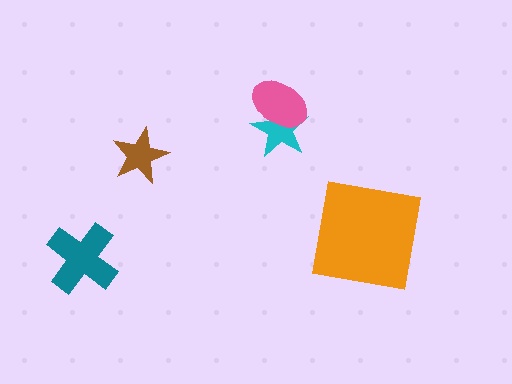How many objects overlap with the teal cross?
0 objects overlap with the teal cross.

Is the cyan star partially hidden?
Yes, it is partially covered by another shape.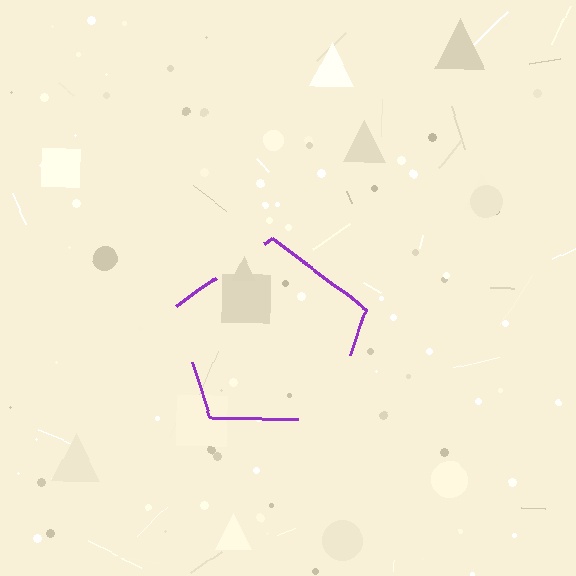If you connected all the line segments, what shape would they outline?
They would outline a pentagon.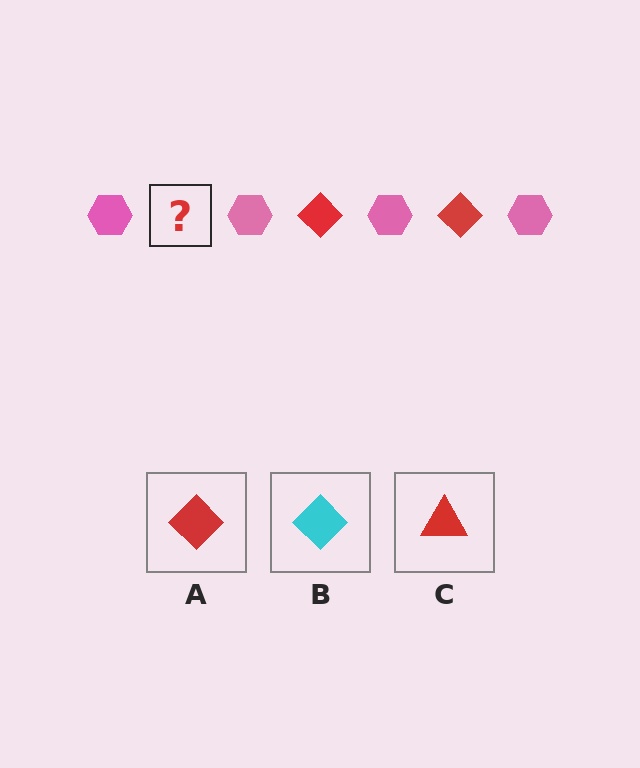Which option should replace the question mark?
Option A.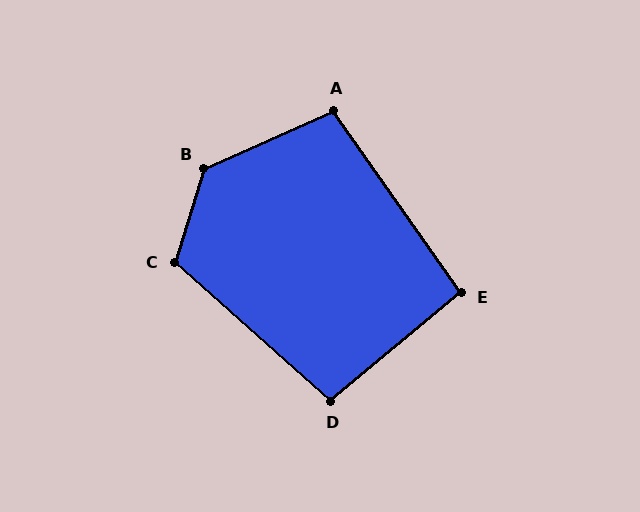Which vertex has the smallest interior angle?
E, at approximately 95 degrees.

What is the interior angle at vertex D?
Approximately 98 degrees (obtuse).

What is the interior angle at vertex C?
Approximately 114 degrees (obtuse).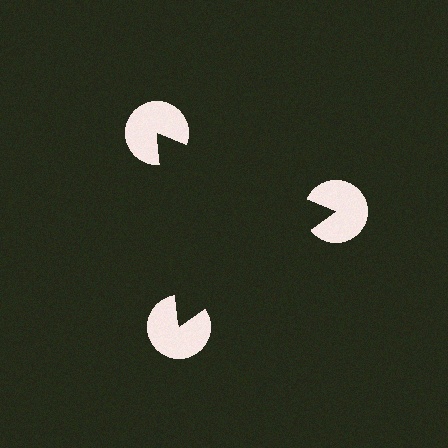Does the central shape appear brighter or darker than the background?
It typically appears slightly darker than the background, even though no actual brightness change is drawn.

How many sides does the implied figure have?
3 sides.